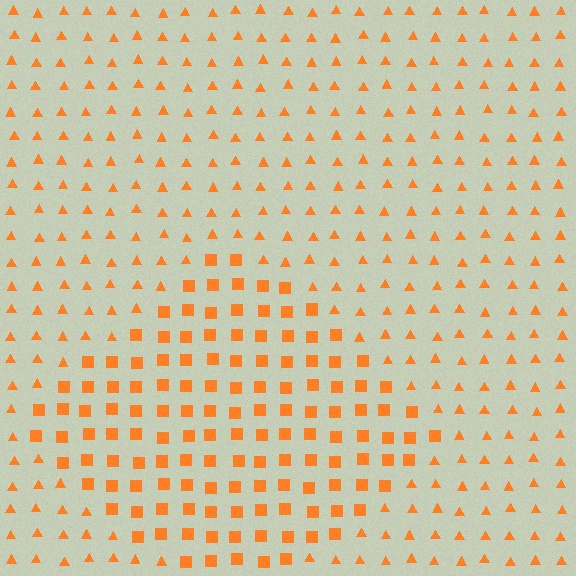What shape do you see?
I see a diamond.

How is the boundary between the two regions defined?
The boundary is defined by a change in element shape: squares inside vs. triangles outside. All elements share the same color and spacing.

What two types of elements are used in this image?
The image uses squares inside the diamond region and triangles outside it.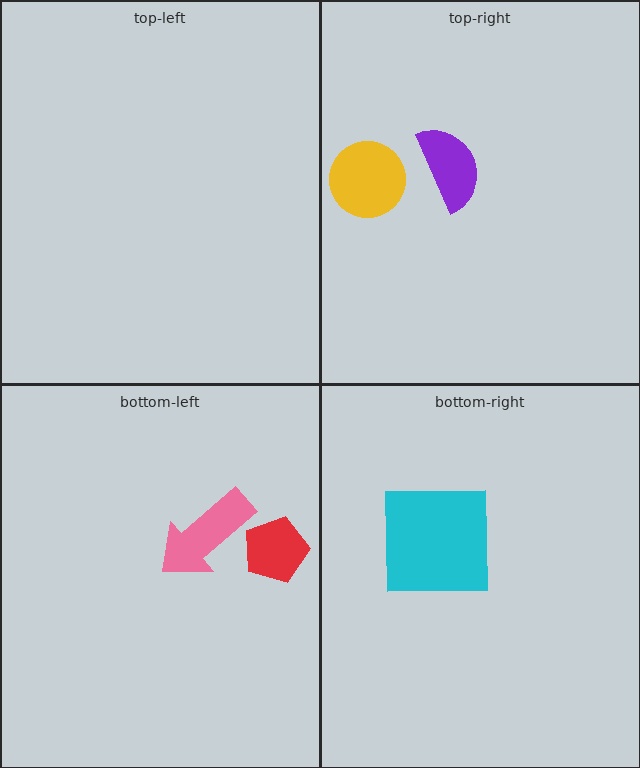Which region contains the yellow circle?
The top-right region.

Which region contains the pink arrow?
The bottom-left region.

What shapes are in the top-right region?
The yellow circle, the purple semicircle.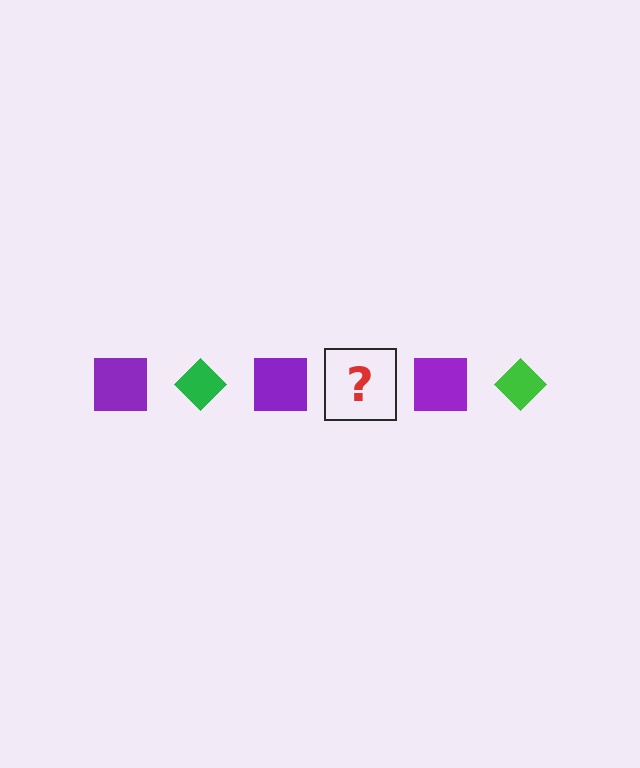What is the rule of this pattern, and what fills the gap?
The rule is that the pattern alternates between purple square and green diamond. The gap should be filled with a green diamond.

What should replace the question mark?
The question mark should be replaced with a green diamond.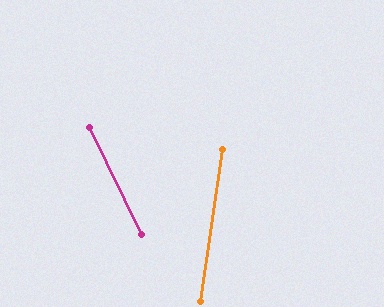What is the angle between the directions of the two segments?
Approximately 34 degrees.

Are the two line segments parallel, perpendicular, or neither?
Neither parallel nor perpendicular — they differ by about 34°.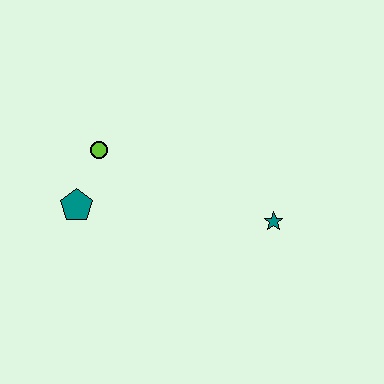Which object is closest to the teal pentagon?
The lime circle is closest to the teal pentagon.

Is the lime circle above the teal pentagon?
Yes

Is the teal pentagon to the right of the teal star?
No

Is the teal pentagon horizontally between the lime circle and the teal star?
No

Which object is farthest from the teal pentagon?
The teal star is farthest from the teal pentagon.